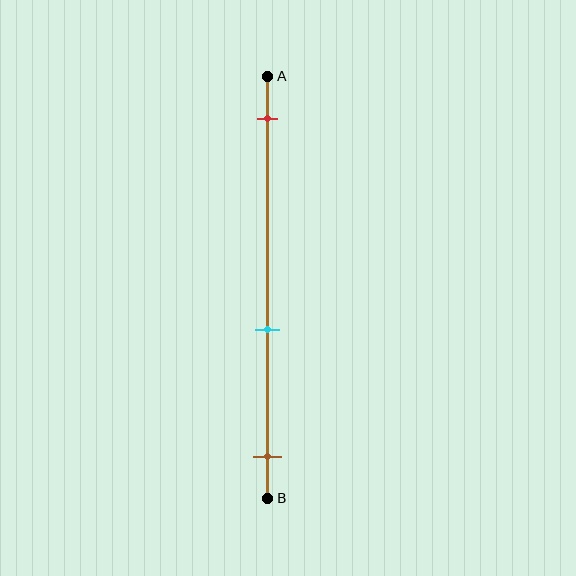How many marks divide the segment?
There are 3 marks dividing the segment.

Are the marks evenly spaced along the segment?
No, the marks are not evenly spaced.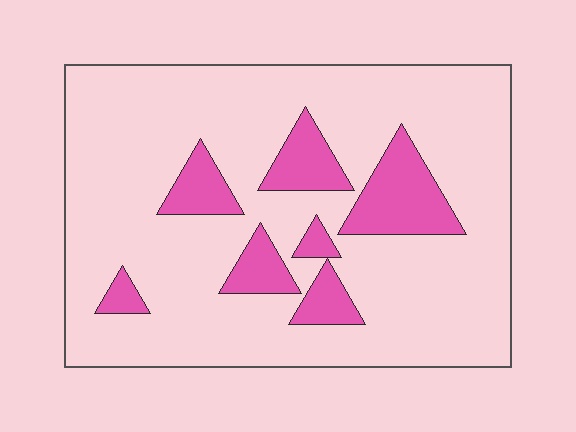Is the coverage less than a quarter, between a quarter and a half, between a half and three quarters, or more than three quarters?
Less than a quarter.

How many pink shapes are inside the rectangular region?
7.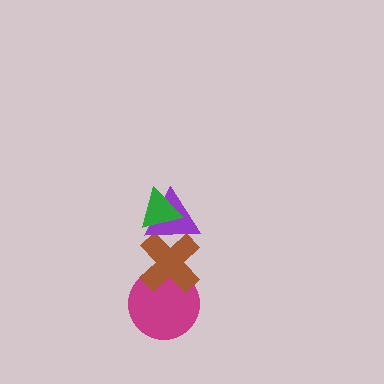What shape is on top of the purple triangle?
The green triangle is on top of the purple triangle.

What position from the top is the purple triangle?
The purple triangle is 2nd from the top.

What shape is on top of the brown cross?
The purple triangle is on top of the brown cross.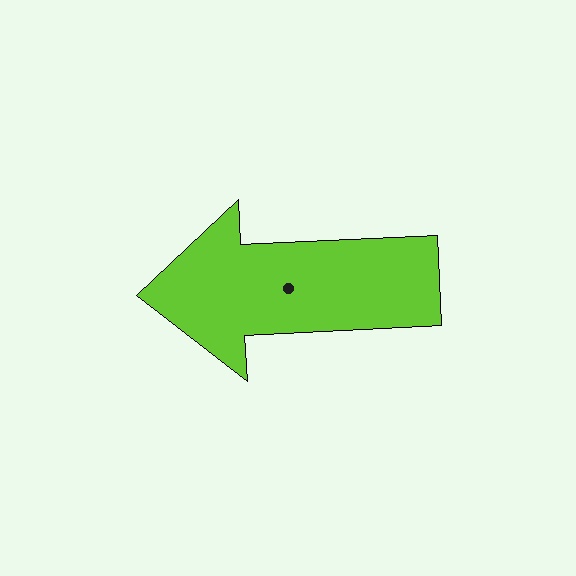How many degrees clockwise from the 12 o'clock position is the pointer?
Approximately 267 degrees.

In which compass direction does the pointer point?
West.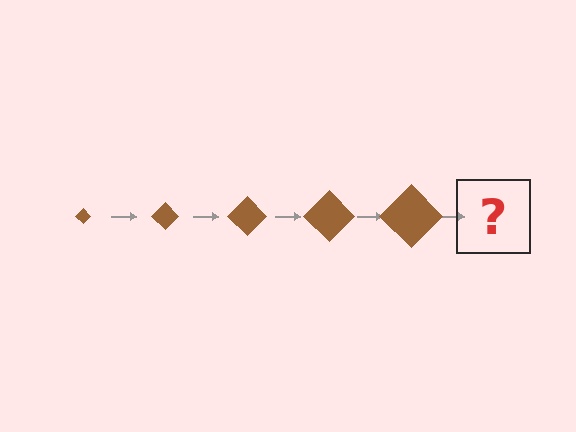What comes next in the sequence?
The next element should be a brown diamond, larger than the previous one.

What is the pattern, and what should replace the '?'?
The pattern is that the diamond gets progressively larger each step. The '?' should be a brown diamond, larger than the previous one.